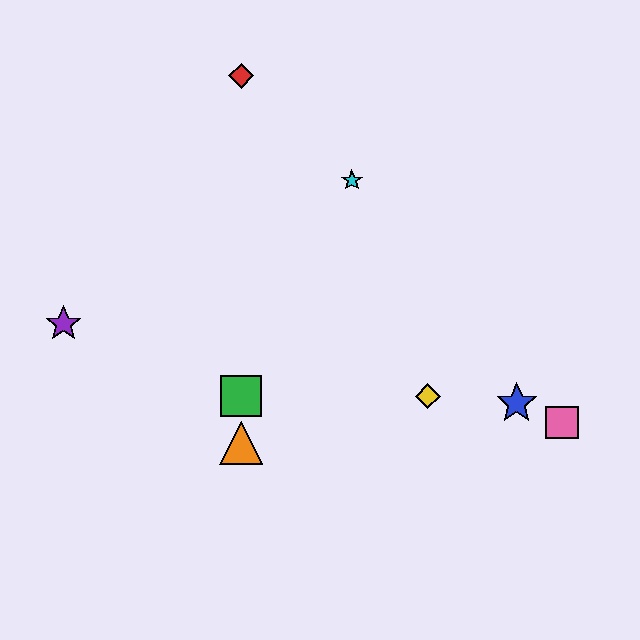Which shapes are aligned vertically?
The red diamond, the green square, the orange triangle are aligned vertically.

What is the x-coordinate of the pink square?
The pink square is at x≈562.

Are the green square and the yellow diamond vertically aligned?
No, the green square is at x≈241 and the yellow diamond is at x≈428.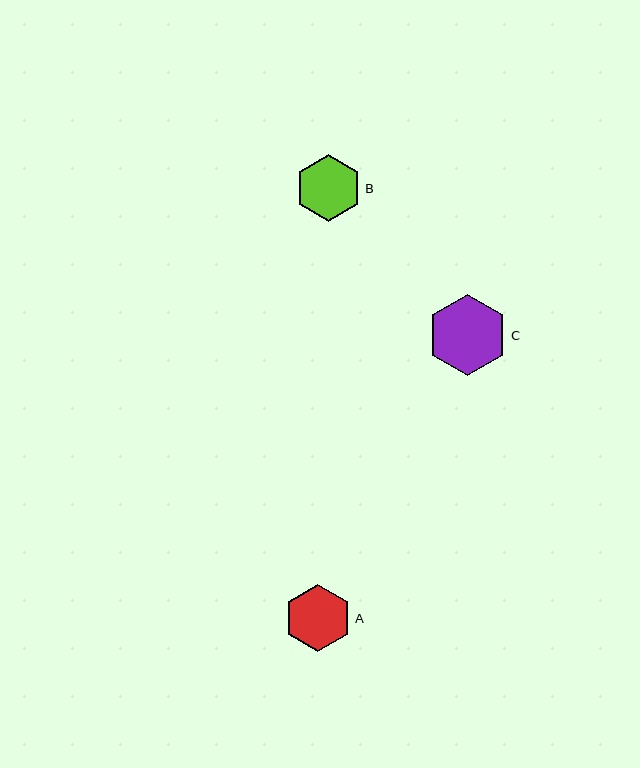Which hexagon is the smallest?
Hexagon B is the smallest with a size of approximately 67 pixels.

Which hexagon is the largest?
Hexagon C is the largest with a size of approximately 81 pixels.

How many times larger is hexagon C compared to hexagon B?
Hexagon C is approximately 1.2 times the size of hexagon B.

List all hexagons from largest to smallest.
From largest to smallest: C, A, B.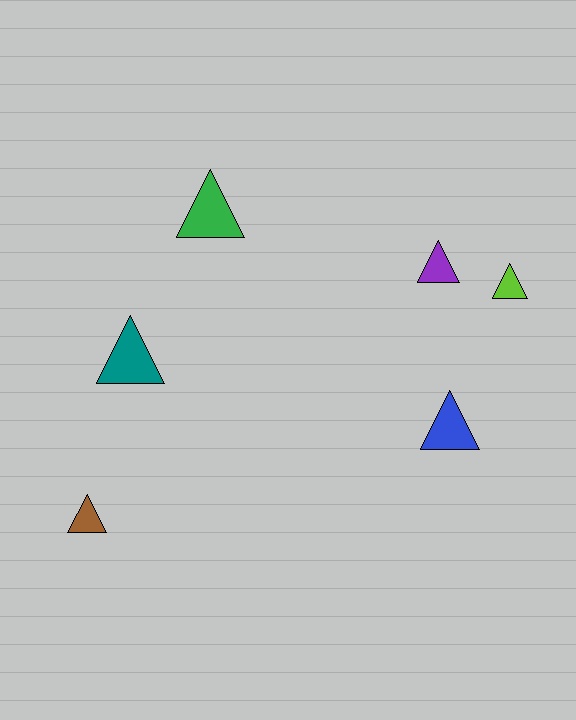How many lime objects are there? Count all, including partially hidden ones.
There is 1 lime object.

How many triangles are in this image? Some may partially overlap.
There are 6 triangles.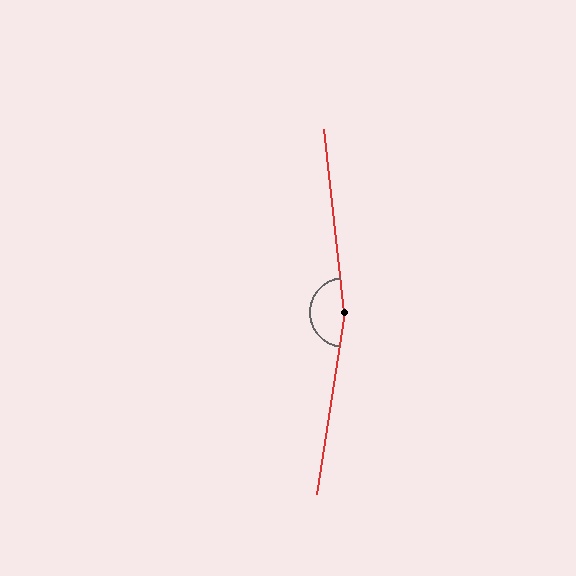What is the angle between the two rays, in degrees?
Approximately 165 degrees.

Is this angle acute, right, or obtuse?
It is obtuse.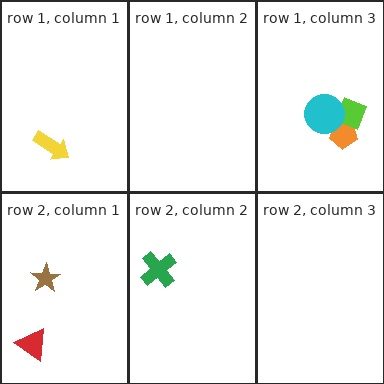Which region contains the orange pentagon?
The row 1, column 3 region.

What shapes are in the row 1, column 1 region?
The yellow arrow.